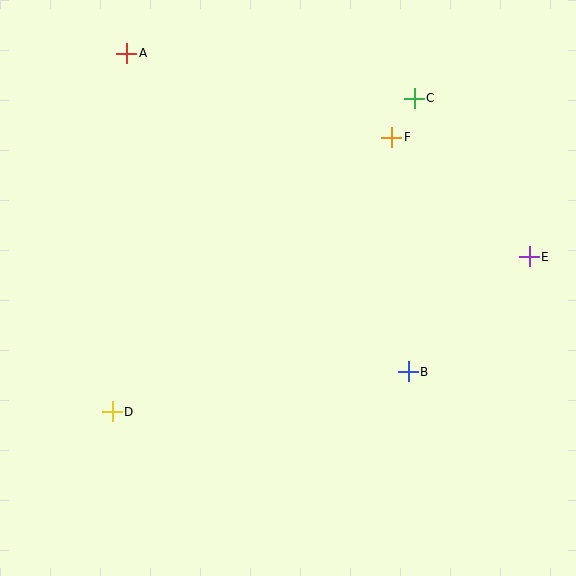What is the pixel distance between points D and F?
The distance between D and F is 392 pixels.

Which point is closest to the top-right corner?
Point C is closest to the top-right corner.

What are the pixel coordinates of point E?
Point E is at (529, 257).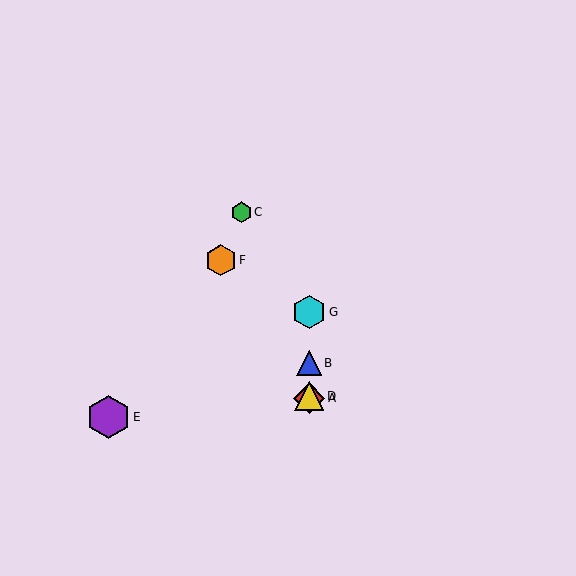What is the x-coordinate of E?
Object E is at x≈109.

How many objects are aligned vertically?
4 objects (A, B, D, G) are aligned vertically.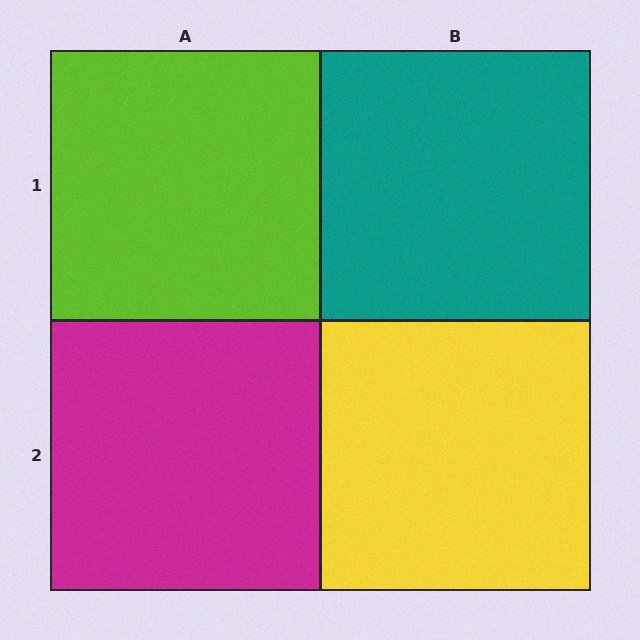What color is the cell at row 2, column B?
Yellow.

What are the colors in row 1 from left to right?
Lime, teal.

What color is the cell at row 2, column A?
Magenta.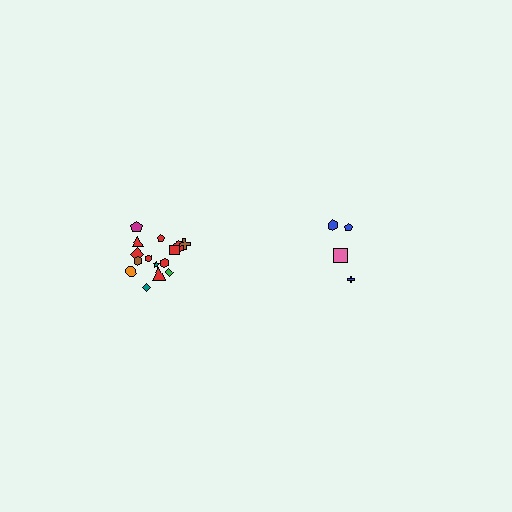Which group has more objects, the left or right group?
The left group.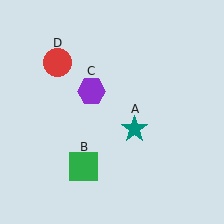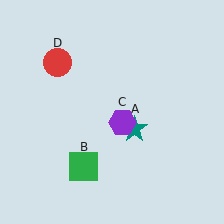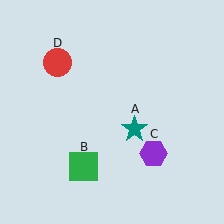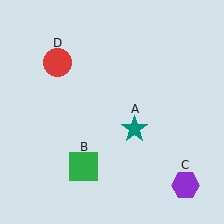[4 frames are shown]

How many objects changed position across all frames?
1 object changed position: purple hexagon (object C).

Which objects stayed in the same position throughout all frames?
Teal star (object A) and green square (object B) and red circle (object D) remained stationary.